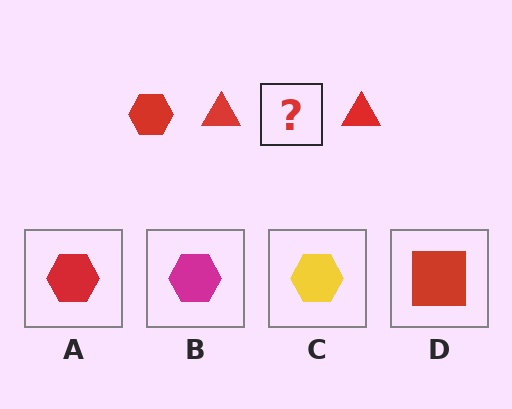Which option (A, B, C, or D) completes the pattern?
A.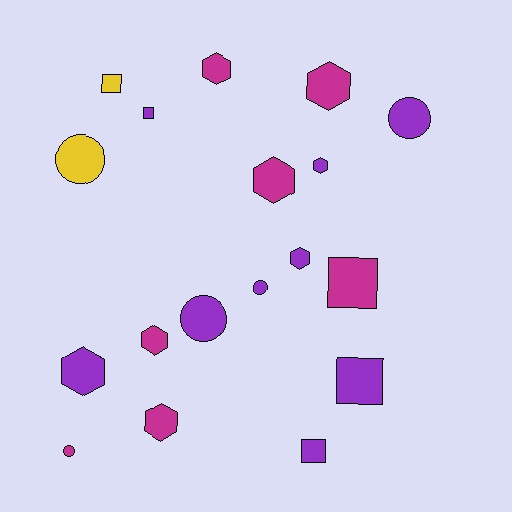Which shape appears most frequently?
Hexagon, with 8 objects.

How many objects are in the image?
There are 18 objects.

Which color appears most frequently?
Purple, with 9 objects.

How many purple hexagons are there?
There are 3 purple hexagons.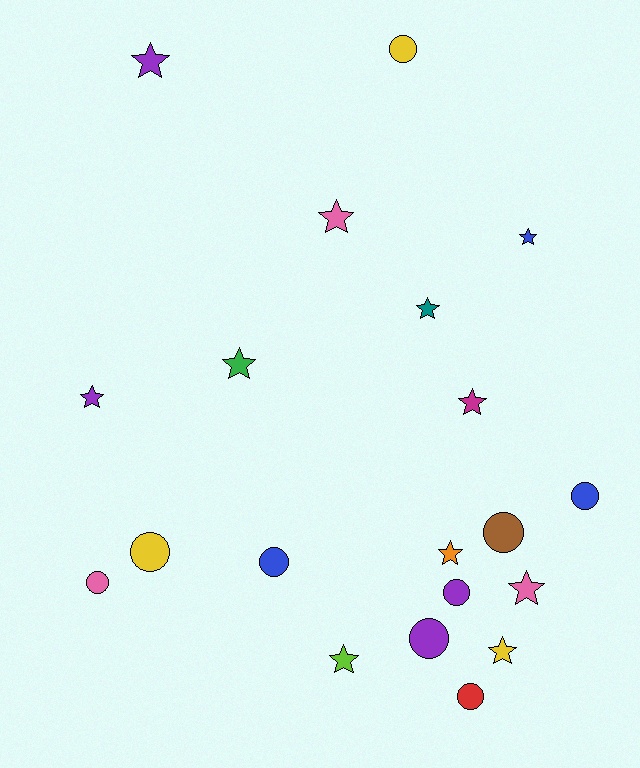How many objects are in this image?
There are 20 objects.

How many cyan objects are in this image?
There are no cyan objects.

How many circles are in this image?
There are 9 circles.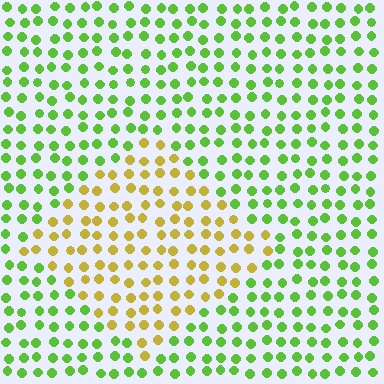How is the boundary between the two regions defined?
The boundary is defined purely by a slight shift in hue (about 52 degrees). Spacing, size, and orientation are identical on both sides.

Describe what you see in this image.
The image is filled with small lime elements in a uniform arrangement. A diamond-shaped region is visible where the elements are tinted to a slightly different hue, forming a subtle color boundary.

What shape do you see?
I see a diamond.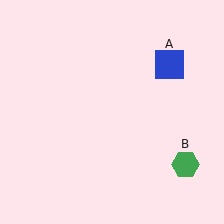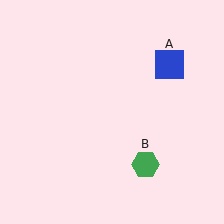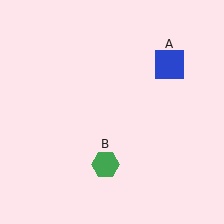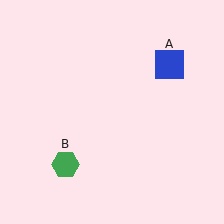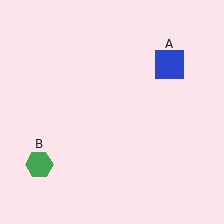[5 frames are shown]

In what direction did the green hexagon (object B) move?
The green hexagon (object B) moved left.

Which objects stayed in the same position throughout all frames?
Blue square (object A) remained stationary.